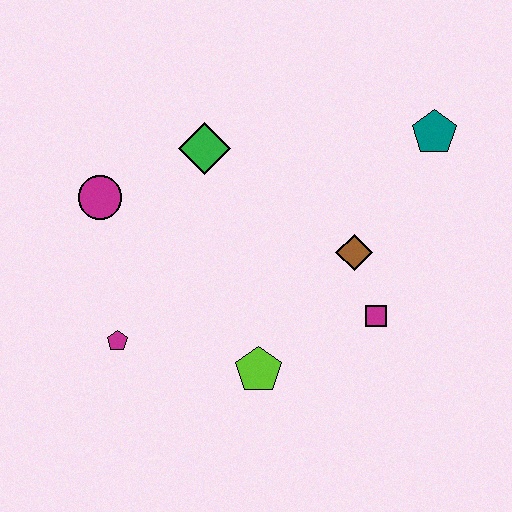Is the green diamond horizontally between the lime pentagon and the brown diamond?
No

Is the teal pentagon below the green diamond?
No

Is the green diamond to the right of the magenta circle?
Yes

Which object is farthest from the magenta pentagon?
The teal pentagon is farthest from the magenta pentagon.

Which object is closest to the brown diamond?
The magenta square is closest to the brown diamond.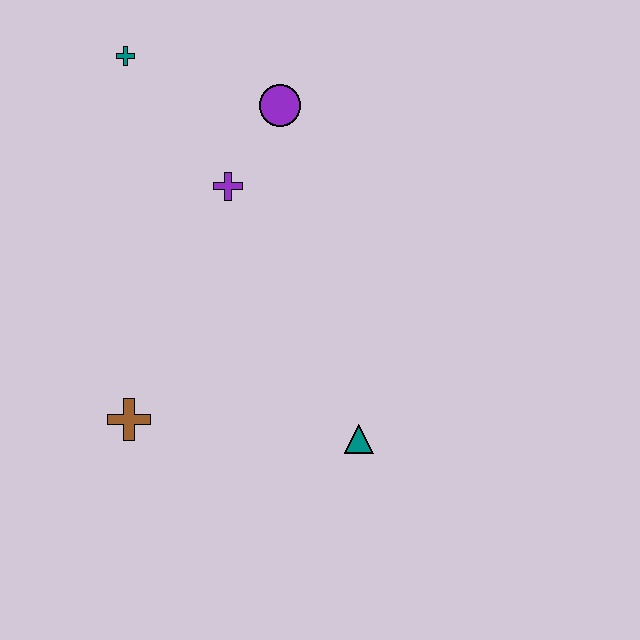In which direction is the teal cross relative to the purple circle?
The teal cross is to the left of the purple circle.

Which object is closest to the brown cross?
The teal triangle is closest to the brown cross.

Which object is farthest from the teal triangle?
The teal cross is farthest from the teal triangle.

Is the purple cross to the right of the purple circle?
No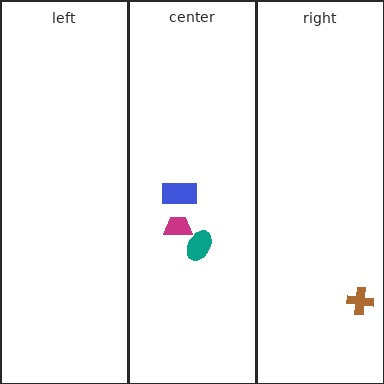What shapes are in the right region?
The brown cross.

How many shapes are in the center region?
3.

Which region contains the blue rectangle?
The center region.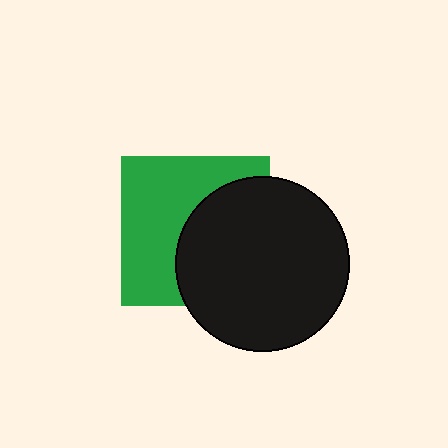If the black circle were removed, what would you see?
You would see the complete green square.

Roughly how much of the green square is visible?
About half of it is visible (roughly 53%).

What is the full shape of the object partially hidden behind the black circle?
The partially hidden object is a green square.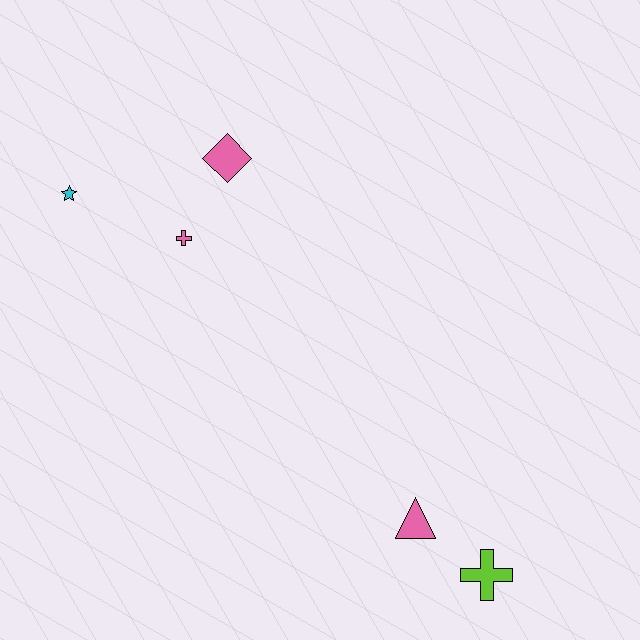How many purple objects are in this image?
There are no purple objects.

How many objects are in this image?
There are 5 objects.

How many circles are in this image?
There are no circles.